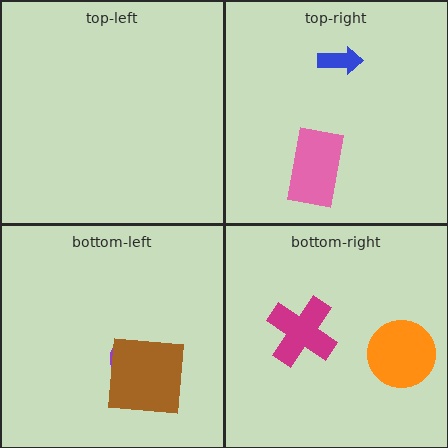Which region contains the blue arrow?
The top-right region.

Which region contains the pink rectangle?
The top-right region.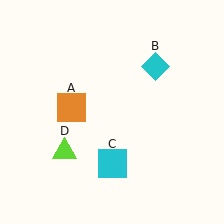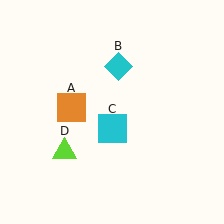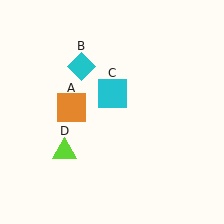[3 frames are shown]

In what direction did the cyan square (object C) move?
The cyan square (object C) moved up.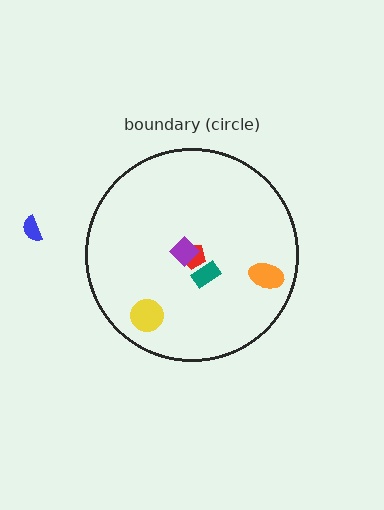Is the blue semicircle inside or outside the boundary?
Outside.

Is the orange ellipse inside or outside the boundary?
Inside.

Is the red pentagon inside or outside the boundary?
Inside.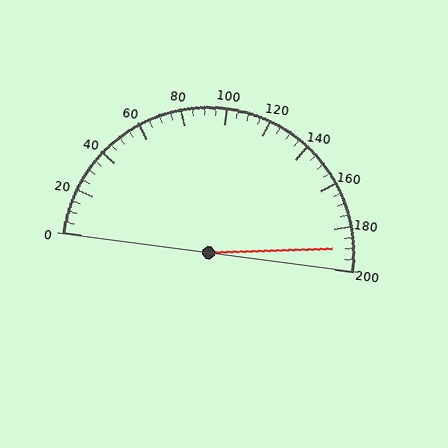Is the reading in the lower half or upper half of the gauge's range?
The reading is in the upper half of the range (0 to 200).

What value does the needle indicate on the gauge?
The needle indicates approximately 190.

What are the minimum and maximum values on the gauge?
The gauge ranges from 0 to 200.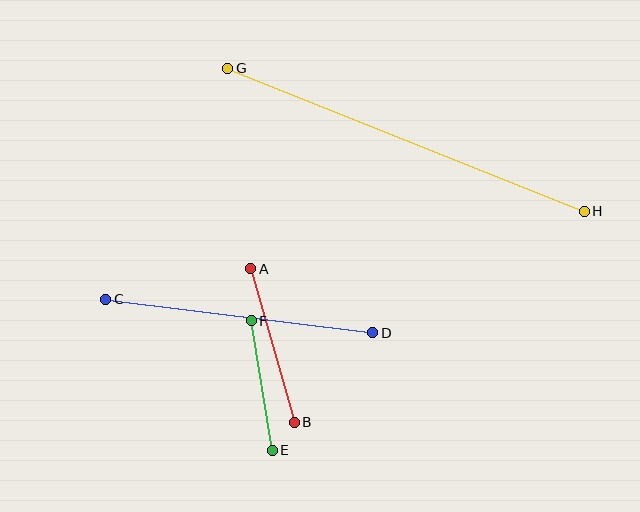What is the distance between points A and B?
The distance is approximately 159 pixels.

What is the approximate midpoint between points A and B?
The midpoint is at approximately (273, 345) pixels.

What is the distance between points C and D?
The distance is approximately 269 pixels.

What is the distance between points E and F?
The distance is approximately 132 pixels.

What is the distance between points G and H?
The distance is approximately 384 pixels.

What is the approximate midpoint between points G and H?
The midpoint is at approximately (406, 140) pixels.